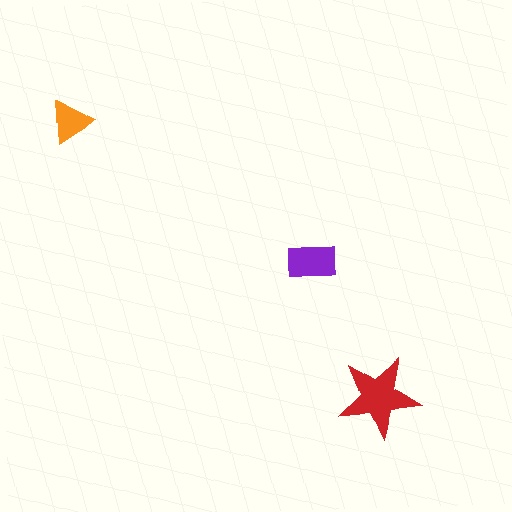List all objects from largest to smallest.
The red star, the purple rectangle, the orange triangle.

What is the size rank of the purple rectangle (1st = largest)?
2nd.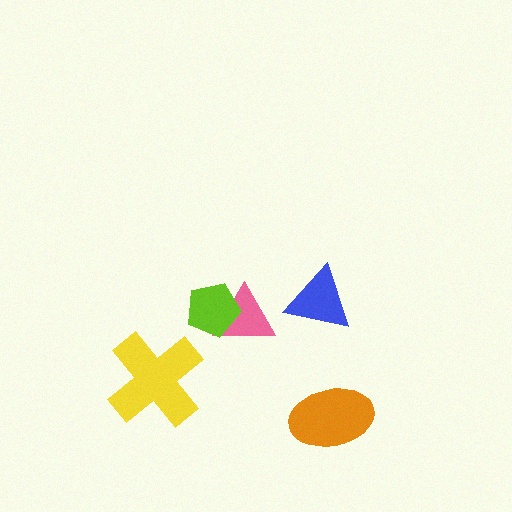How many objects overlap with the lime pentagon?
1 object overlaps with the lime pentagon.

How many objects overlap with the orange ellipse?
0 objects overlap with the orange ellipse.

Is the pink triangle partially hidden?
Yes, it is partially covered by another shape.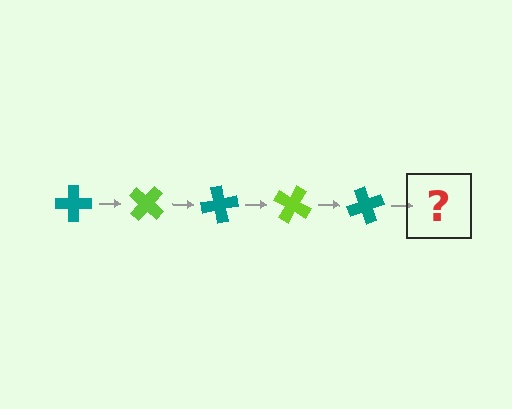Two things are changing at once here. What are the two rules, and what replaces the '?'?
The two rules are that it rotates 40 degrees each step and the color cycles through teal and lime. The '?' should be a lime cross, rotated 200 degrees from the start.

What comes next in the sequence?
The next element should be a lime cross, rotated 200 degrees from the start.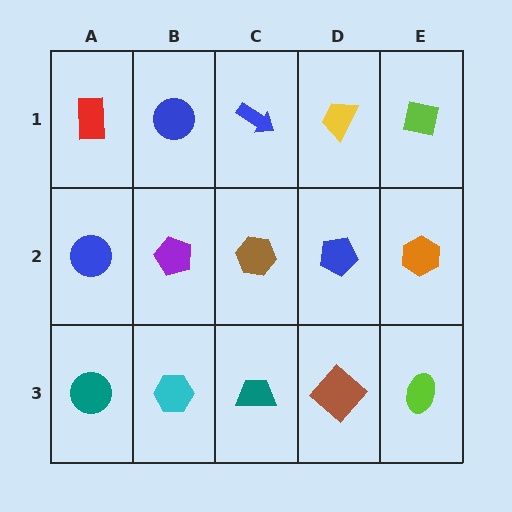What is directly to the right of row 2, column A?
A purple pentagon.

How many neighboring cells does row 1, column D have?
3.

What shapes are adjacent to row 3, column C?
A brown hexagon (row 2, column C), a cyan hexagon (row 3, column B), a brown diamond (row 3, column D).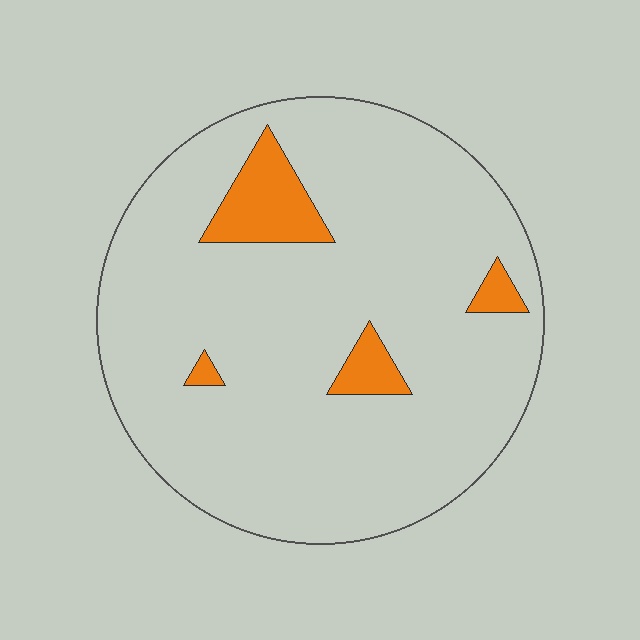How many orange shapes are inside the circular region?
4.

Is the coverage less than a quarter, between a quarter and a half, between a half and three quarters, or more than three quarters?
Less than a quarter.